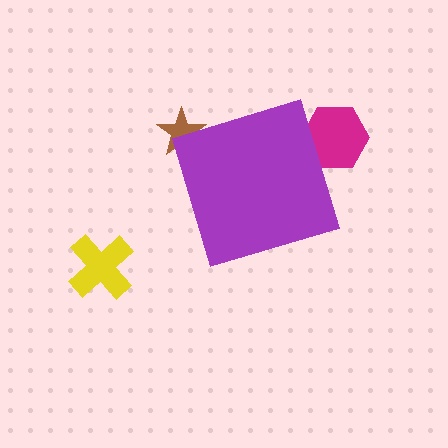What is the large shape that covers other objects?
A purple diamond.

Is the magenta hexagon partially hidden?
Yes, the magenta hexagon is partially hidden behind the purple diamond.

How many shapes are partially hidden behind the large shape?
2 shapes are partially hidden.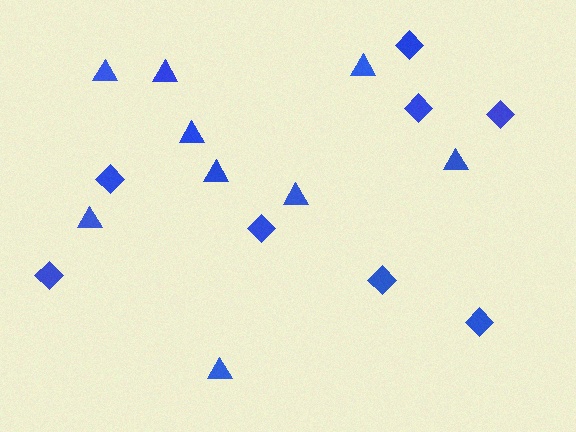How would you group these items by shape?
There are 2 groups: one group of diamonds (8) and one group of triangles (9).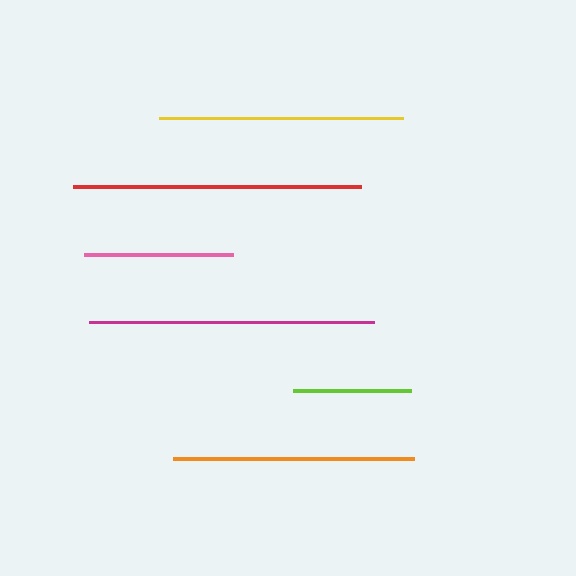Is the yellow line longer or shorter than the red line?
The red line is longer than the yellow line.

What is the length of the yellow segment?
The yellow segment is approximately 244 pixels long.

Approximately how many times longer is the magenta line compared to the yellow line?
The magenta line is approximately 1.2 times the length of the yellow line.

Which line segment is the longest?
The red line is the longest at approximately 288 pixels.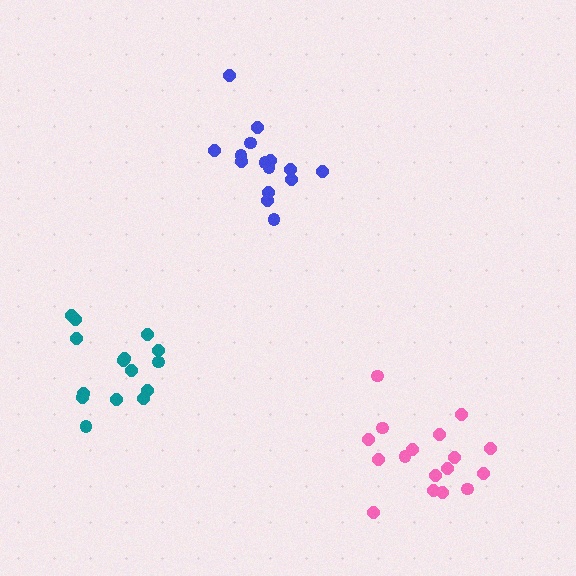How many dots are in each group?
Group 1: 15 dots, Group 2: 15 dots, Group 3: 17 dots (47 total).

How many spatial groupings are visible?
There are 3 spatial groupings.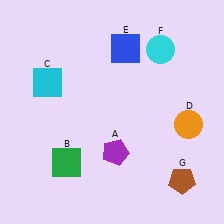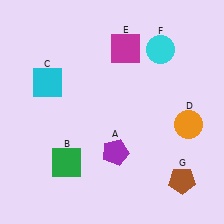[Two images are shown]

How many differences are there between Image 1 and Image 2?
There is 1 difference between the two images.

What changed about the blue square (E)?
In Image 1, E is blue. In Image 2, it changed to magenta.